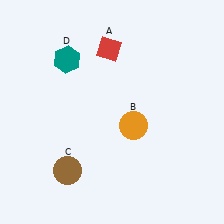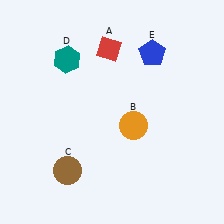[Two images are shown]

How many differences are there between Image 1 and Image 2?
There is 1 difference between the two images.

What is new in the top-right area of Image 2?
A blue pentagon (E) was added in the top-right area of Image 2.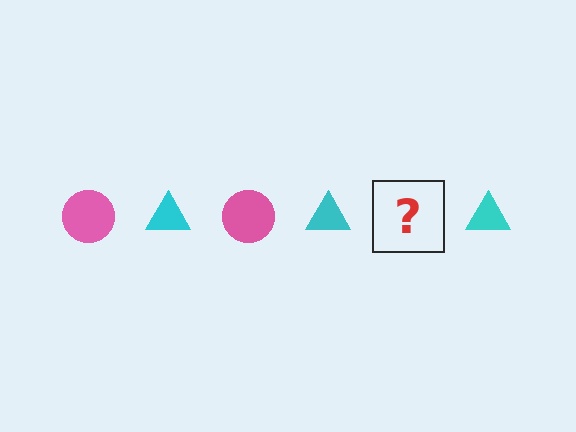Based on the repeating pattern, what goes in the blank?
The blank should be a pink circle.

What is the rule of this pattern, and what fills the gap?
The rule is that the pattern alternates between pink circle and cyan triangle. The gap should be filled with a pink circle.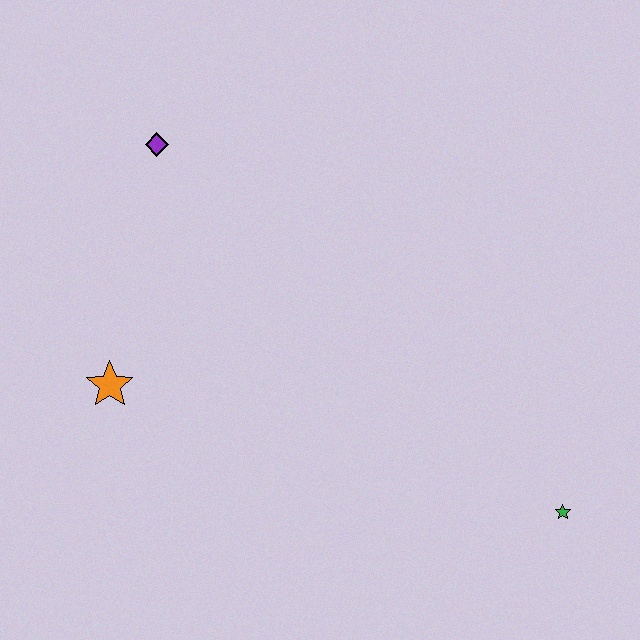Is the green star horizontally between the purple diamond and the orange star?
No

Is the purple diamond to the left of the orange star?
No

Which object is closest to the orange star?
The purple diamond is closest to the orange star.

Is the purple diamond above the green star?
Yes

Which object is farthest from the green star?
The purple diamond is farthest from the green star.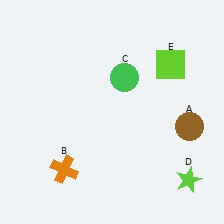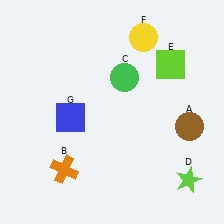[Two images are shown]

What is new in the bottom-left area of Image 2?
A blue square (G) was added in the bottom-left area of Image 2.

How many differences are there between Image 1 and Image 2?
There are 2 differences between the two images.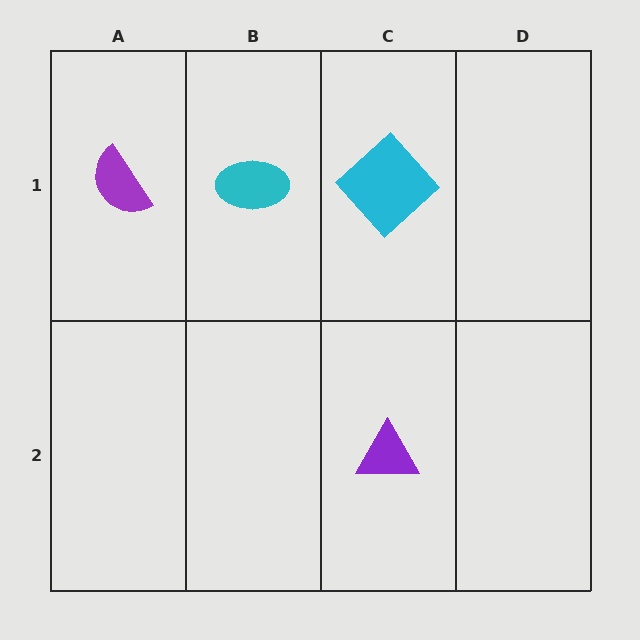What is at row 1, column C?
A cyan diamond.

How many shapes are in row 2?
1 shape.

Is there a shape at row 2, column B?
No, that cell is empty.